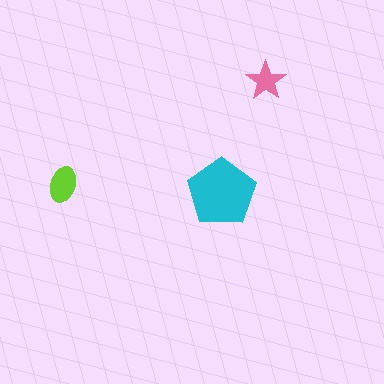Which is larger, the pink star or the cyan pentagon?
The cyan pentagon.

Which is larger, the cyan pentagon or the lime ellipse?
The cyan pentagon.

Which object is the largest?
The cyan pentagon.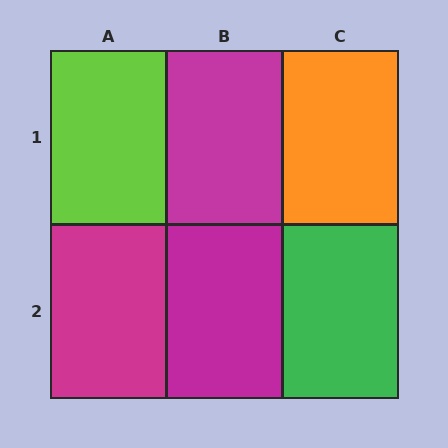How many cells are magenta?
3 cells are magenta.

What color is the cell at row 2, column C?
Green.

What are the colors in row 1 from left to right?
Lime, magenta, orange.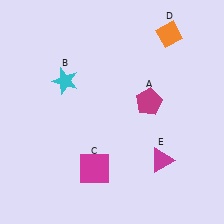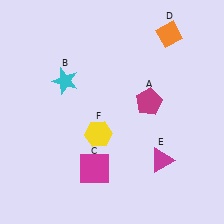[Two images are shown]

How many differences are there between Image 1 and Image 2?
There is 1 difference between the two images.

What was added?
A yellow hexagon (F) was added in Image 2.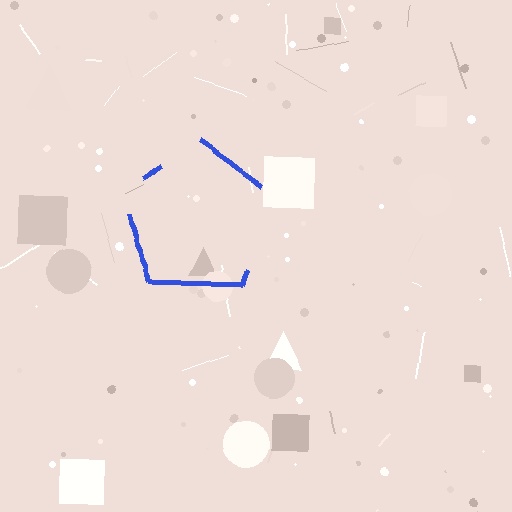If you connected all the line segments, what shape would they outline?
They would outline a pentagon.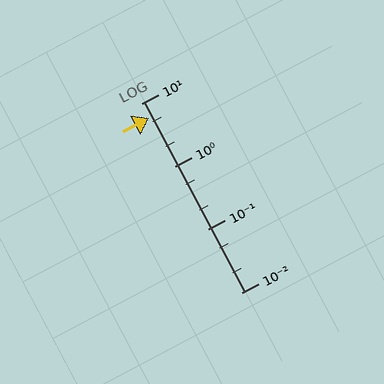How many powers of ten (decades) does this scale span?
The scale spans 3 decades, from 0.01 to 10.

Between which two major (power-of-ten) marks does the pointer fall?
The pointer is between 1 and 10.